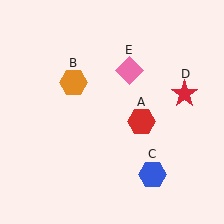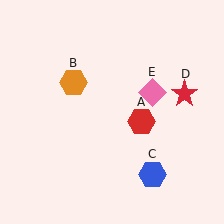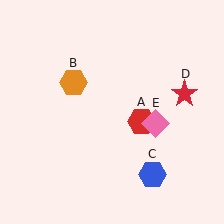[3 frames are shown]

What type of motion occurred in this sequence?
The pink diamond (object E) rotated clockwise around the center of the scene.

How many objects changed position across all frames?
1 object changed position: pink diamond (object E).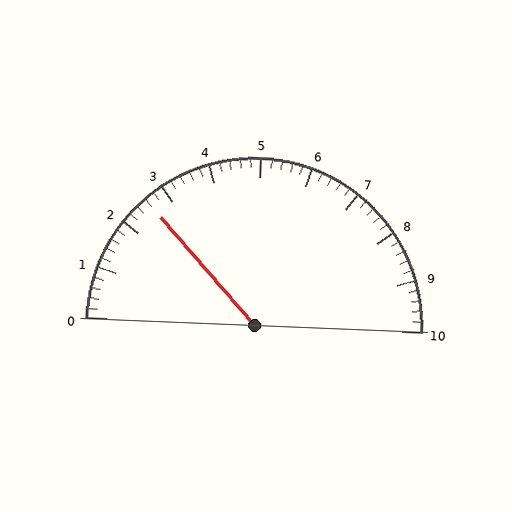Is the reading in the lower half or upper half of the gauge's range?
The reading is in the lower half of the range (0 to 10).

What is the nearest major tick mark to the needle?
The nearest major tick mark is 3.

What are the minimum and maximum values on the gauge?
The gauge ranges from 0 to 10.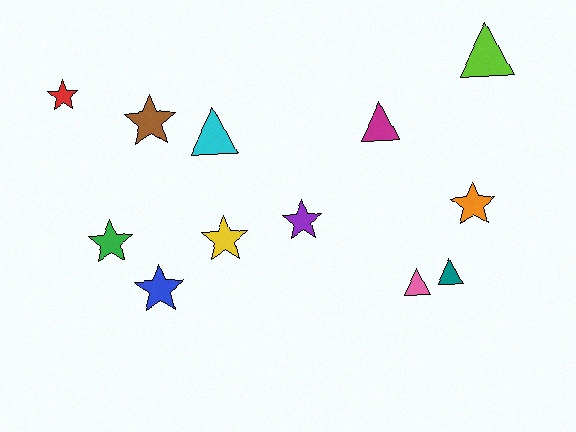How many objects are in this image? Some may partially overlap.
There are 12 objects.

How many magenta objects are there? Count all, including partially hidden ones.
There is 1 magenta object.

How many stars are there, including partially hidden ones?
There are 7 stars.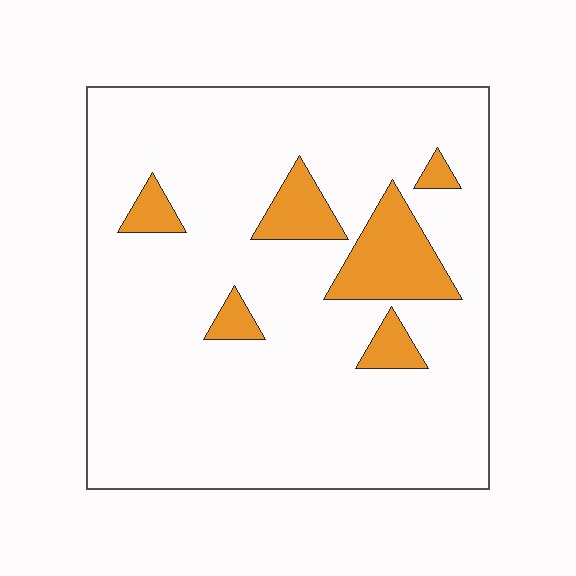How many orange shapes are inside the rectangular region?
6.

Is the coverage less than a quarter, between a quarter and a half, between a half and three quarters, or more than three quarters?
Less than a quarter.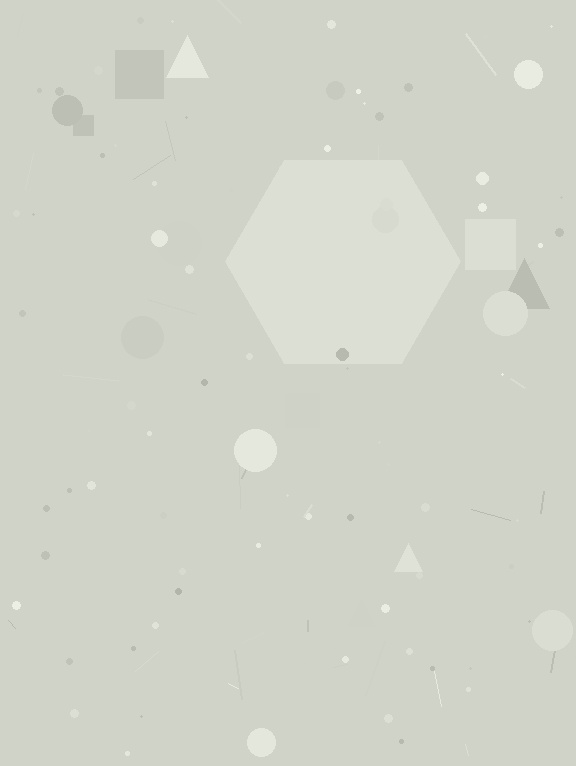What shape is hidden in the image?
A hexagon is hidden in the image.